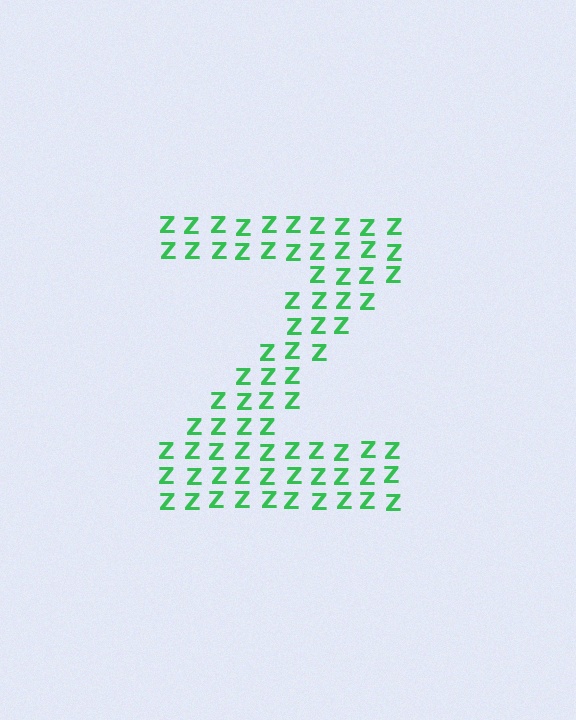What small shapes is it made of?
It is made of small letter Z's.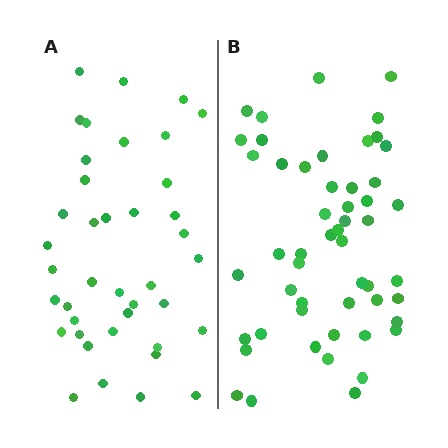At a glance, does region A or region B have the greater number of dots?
Region B (the right region) has more dots.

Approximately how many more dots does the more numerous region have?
Region B has roughly 12 or so more dots than region A.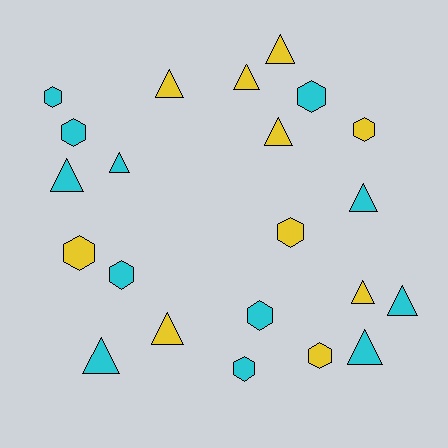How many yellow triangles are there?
There are 6 yellow triangles.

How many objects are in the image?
There are 22 objects.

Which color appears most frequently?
Cyan, with 12 objects.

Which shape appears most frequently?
Triangle, with 12 objects.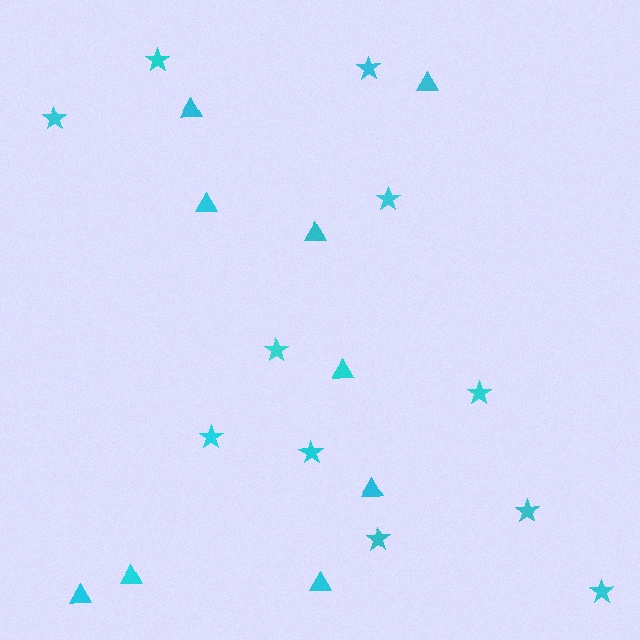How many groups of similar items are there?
There are 2 groups: one group of stars (11) and one group of triangles (9).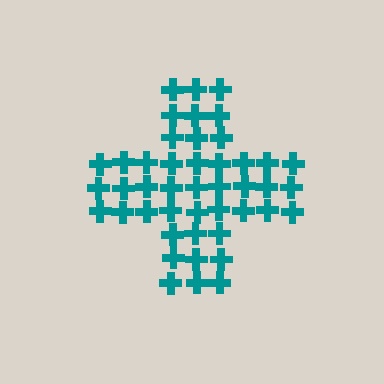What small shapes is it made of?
It is made of small crosses.